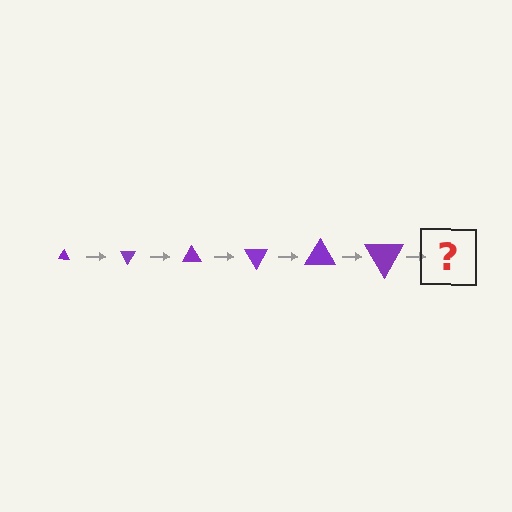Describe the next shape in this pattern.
It should be a triangle, larger than the previous one and rotated 360 degrees from the start.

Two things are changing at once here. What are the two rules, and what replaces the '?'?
The two rules are that the triangle grows larger each step and it rotates 60 degrees each step. The '?' should be a triangle, larger than the previous one and rotated 360 degrees from the start.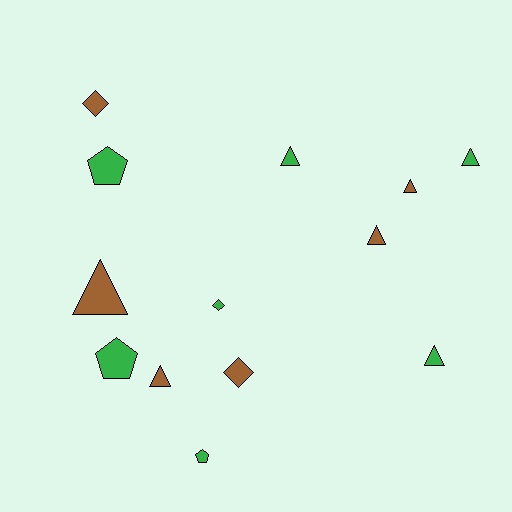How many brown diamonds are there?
There are 2 brown diamonds.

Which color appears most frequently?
Green, with 7 objects.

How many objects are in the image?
There are 13 objects.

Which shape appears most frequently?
Triangle, with 7 objects.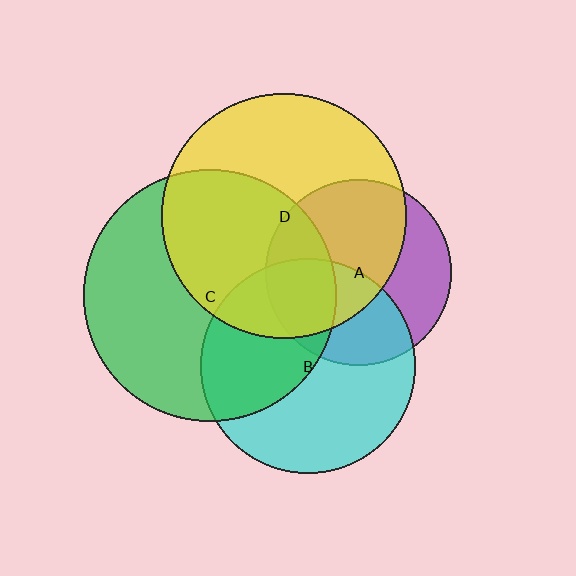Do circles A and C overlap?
Yes.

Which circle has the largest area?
Circle C (green).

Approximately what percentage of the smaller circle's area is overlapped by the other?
Approximately 25%.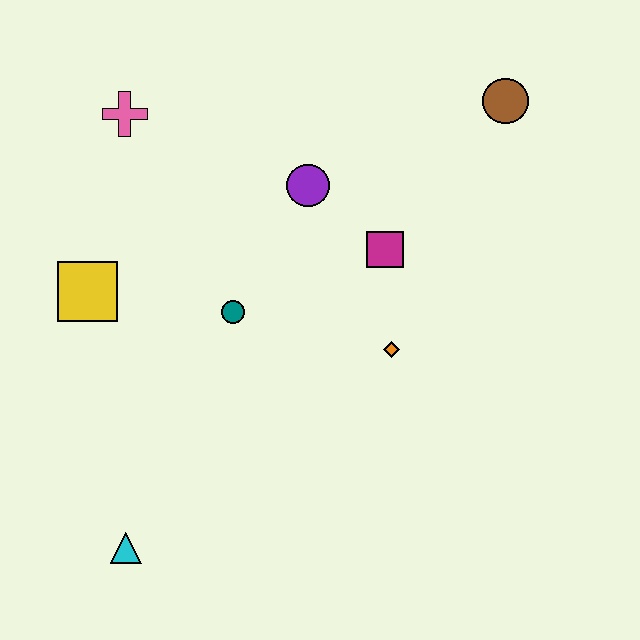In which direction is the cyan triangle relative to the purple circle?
The cyan triangle is below the purple circle.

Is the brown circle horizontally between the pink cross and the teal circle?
No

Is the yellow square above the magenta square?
No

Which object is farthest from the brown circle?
The cyan triangle is farthest from the brown circle.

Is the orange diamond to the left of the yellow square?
No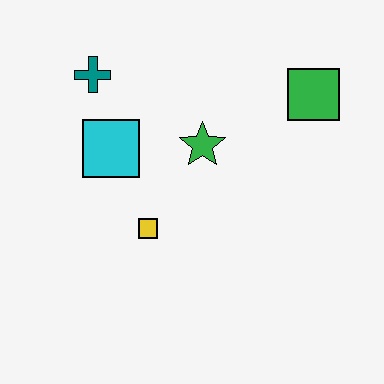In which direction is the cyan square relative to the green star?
The cyan square is to the left of the green star.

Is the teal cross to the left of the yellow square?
Yes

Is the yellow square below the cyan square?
Yes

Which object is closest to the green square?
The green star is closest to the green square.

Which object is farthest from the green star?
The teal cross is farthest from the green star.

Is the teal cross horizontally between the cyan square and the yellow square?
No